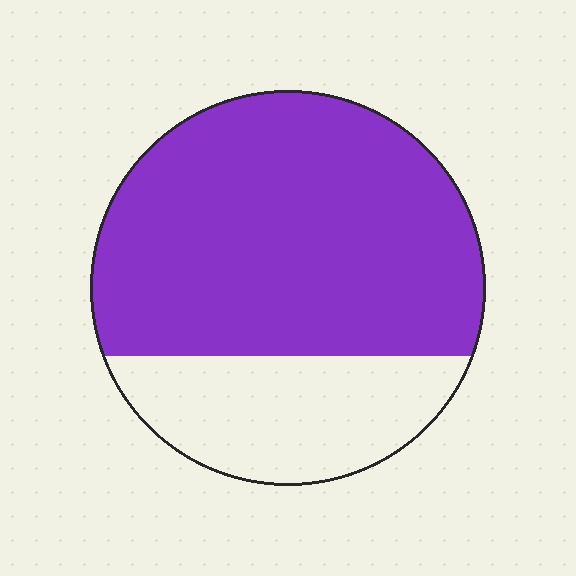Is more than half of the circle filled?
Yes.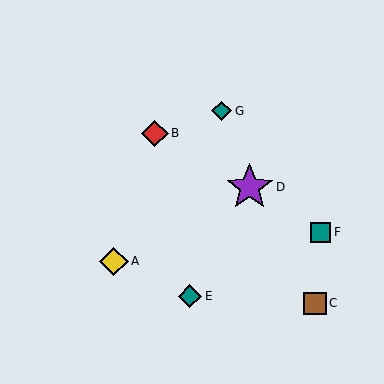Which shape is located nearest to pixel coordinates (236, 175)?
The purple star (labeled D) at (250, 187) is nearest to that location.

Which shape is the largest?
The purple star (labeled D) is the largest.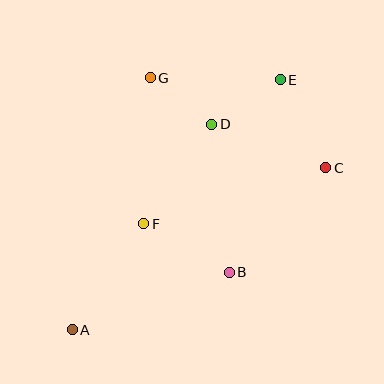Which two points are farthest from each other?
Points A and E are farthest from each other.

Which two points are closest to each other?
Points D and G are closest to each other.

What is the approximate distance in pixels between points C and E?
The distance between C and E is approximately 99 pixels.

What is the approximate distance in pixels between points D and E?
The distance between D and E is approximately 82 pixels.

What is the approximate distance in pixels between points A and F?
The distance between A and F is approximately 128 pixels.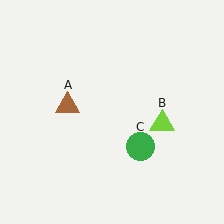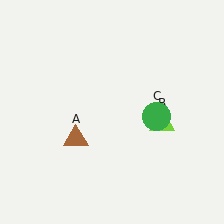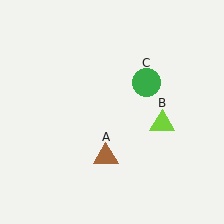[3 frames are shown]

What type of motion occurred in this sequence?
The brown triangle (object A), green circle (object C) rotated counterclockwise around the center of the scene.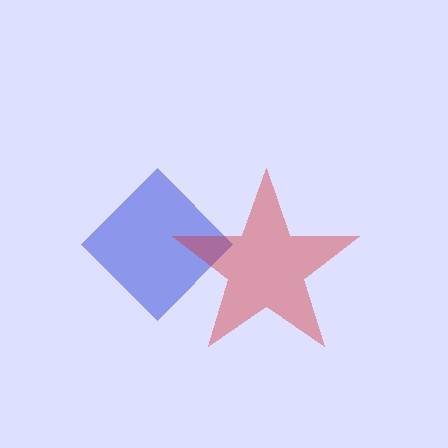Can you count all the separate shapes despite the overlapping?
Yes, there are 2 separate shapes.